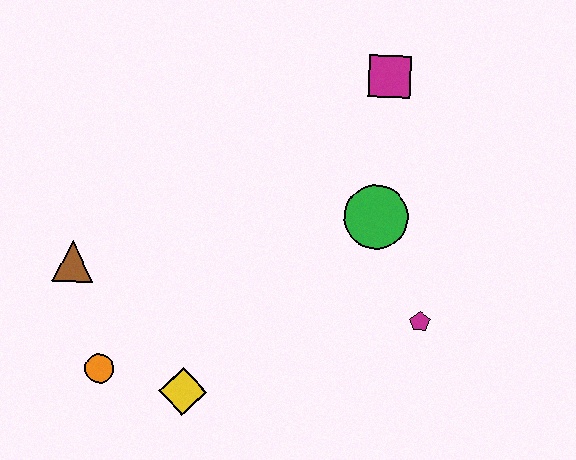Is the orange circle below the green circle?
Yes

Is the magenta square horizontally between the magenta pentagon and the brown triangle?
Yes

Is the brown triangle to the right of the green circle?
No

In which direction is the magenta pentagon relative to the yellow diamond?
The magenta pentagon is to the right of the yellow diamond.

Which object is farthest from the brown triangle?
The magenta square is farthest from the brown triangle.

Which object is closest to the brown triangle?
The orange circle is closest to the brown triangle.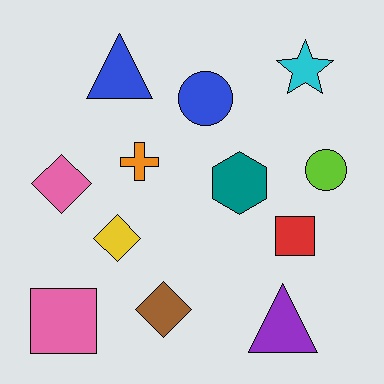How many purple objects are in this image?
There is 1 purple object.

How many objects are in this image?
There are 12 objects.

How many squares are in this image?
There are 2 squares.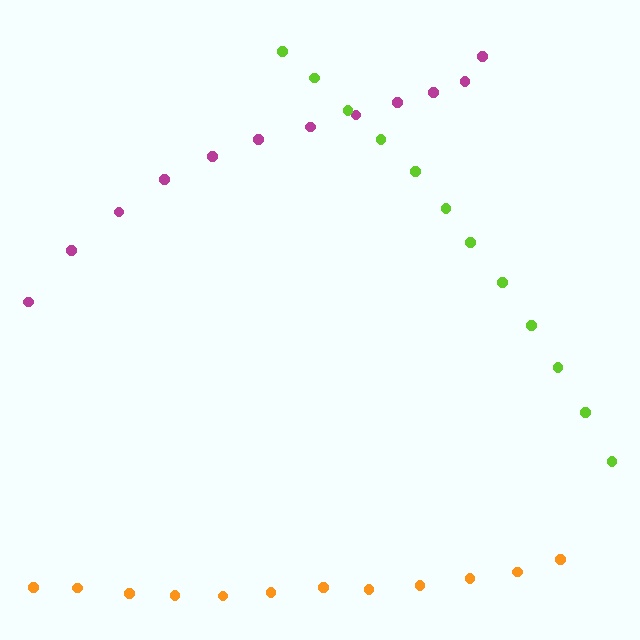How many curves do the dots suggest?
There are 3 distinct paths.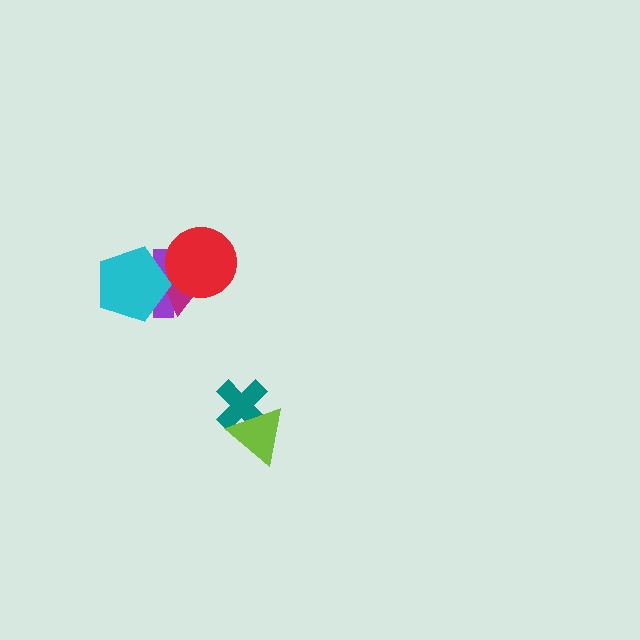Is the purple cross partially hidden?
Yes, it is partially covered by another shape.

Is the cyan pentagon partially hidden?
No, no other shape covers it.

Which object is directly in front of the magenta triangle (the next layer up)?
The red circle is directly in front of the magenta triangle.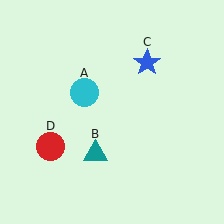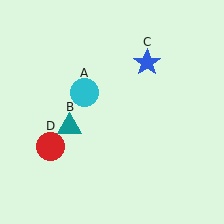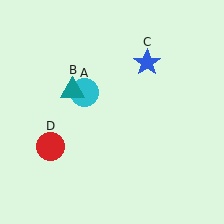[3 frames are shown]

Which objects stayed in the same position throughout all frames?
Cyan circle (object A) and blue star (object C) and red circle (object D) remained stationary.